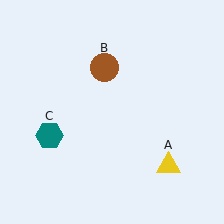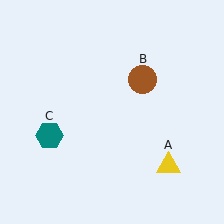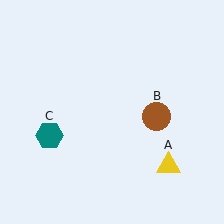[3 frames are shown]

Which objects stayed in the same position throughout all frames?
Yellow triangle (object A) and teal hexagon (object C) remained stationary.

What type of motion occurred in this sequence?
The brown circle (object B) rotated clockwise around the center of the scene.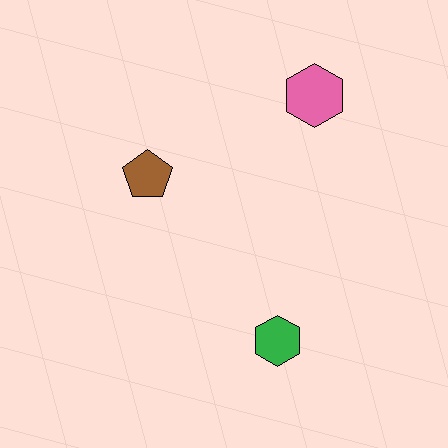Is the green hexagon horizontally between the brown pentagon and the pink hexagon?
Yes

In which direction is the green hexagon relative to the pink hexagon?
The green hexagon is below the pink hexagon.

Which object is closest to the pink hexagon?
The brown pentagon is closest to the pink hexagon.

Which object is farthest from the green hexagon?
The pink hexagon is farthest from the green hexagon.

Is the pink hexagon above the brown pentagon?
Yes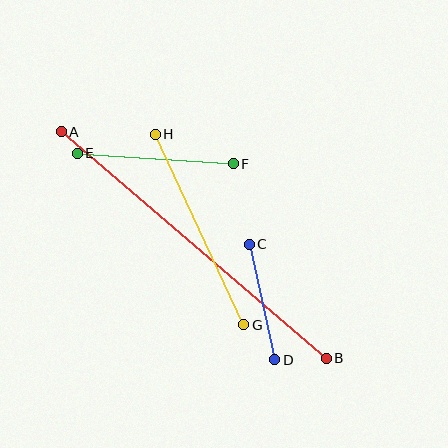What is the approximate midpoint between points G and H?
The midpoint is at approximately (199, 229) pixels.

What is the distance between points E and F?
The distance is approximately 156 pixels.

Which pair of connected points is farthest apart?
Points A and B are farthest apart.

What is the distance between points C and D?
The distance is approximately 118 pixels.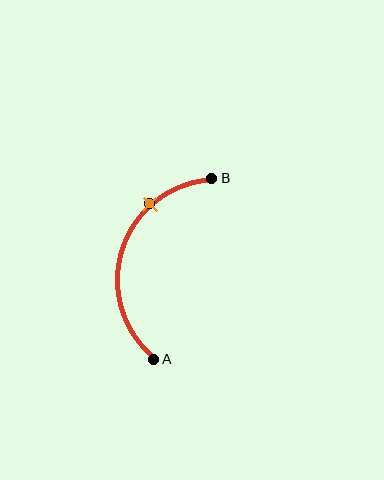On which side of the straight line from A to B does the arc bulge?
The arc bulges to the left of the straight line connecting A and B.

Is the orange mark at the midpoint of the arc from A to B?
No. The orange mark lies on the arc but is closer to endpoint B. The arc midpoint would be at the point on the curve equidistant along the arc from both A and B.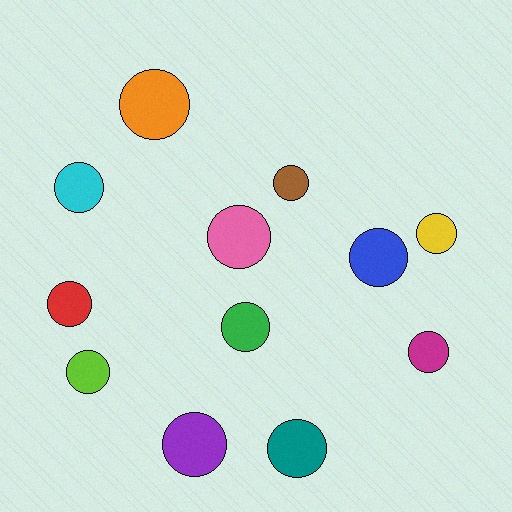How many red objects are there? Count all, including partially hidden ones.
There is 1 red object.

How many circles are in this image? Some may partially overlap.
There are 12 circles.